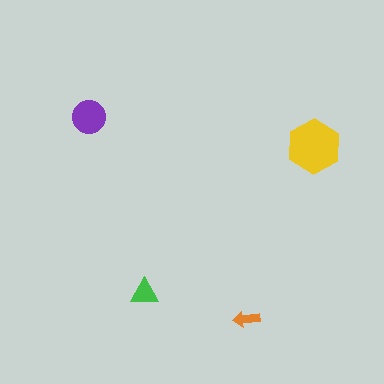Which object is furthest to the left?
The purple circle is leftmost.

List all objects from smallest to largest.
The orange arrow, the green triangle, the purple circle, the yellow hexagon.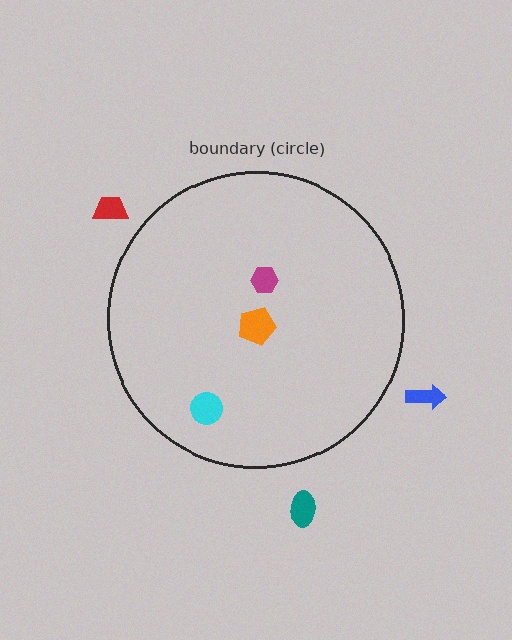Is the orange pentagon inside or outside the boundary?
Inside.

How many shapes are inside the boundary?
3 inside, 3 outside.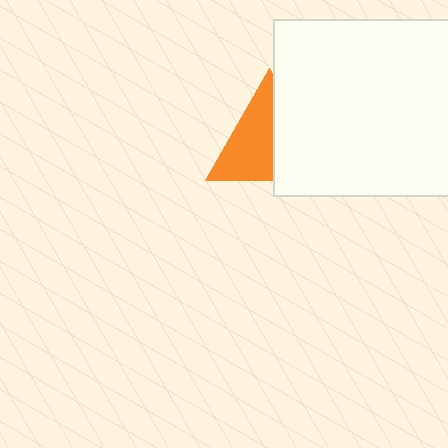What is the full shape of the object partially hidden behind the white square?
The partially hidden object is an orange triangle.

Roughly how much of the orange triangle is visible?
About half of it is visible (roughly 56%).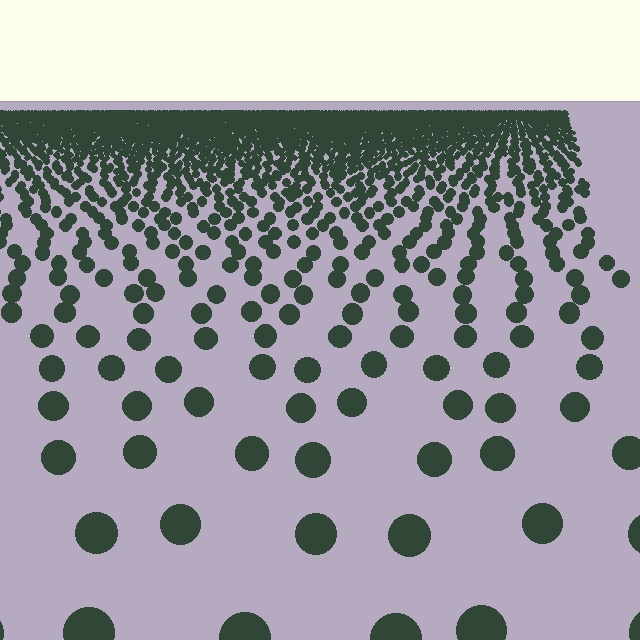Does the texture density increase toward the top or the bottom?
Density increases toward the top.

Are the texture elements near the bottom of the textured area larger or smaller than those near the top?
Larger. Near the bottom, elements are closer to the viewer and appear at a bigger on-screen size.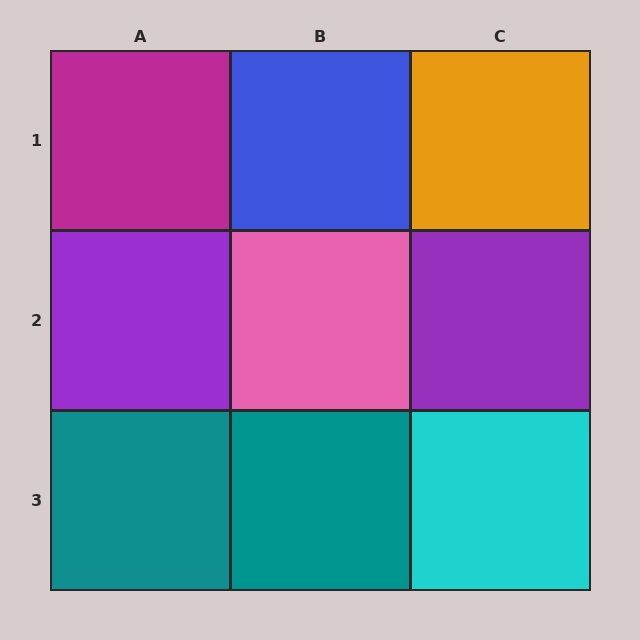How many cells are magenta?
1 cell is magenta.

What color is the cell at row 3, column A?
Teal.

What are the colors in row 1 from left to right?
Magenta, blue, orange.